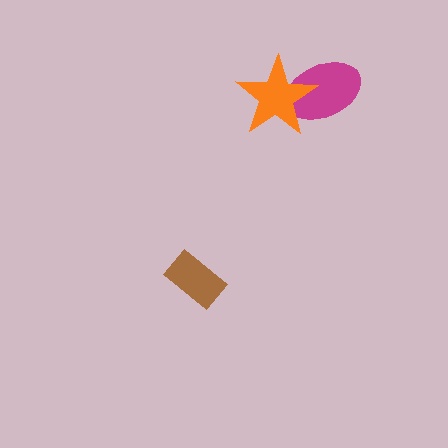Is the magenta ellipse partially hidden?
Yes, it is partially covered by another shape.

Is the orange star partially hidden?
No, no other shape covers it.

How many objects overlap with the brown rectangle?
0 objects overlap with the brown rectangle.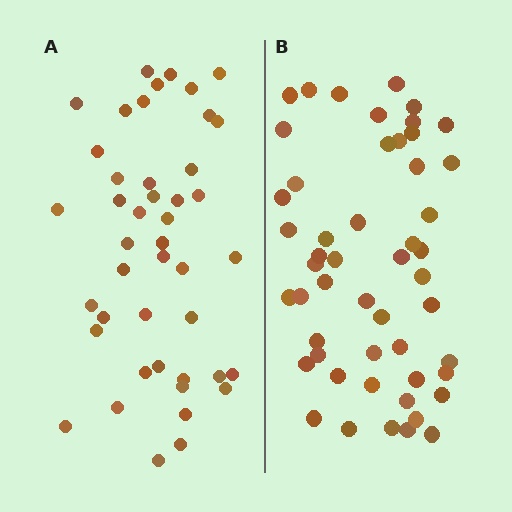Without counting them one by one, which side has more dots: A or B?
Region B (the right region) has more dots.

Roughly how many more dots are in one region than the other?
Region B has roughly 8 or so more dots than region A.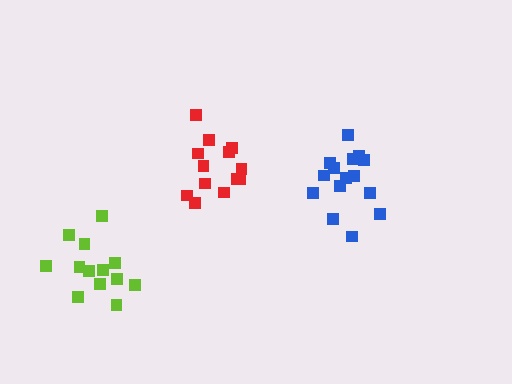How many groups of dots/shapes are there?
There are 3 groups.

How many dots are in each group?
Group 1: 13 dots, Group 2: 15 dots, Group 3: 13 dots (41 total).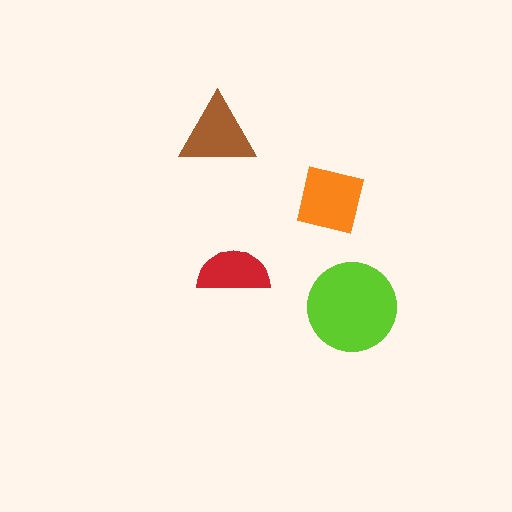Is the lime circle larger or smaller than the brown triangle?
Larger.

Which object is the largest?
The lime circle.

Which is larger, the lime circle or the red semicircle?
The lime circle.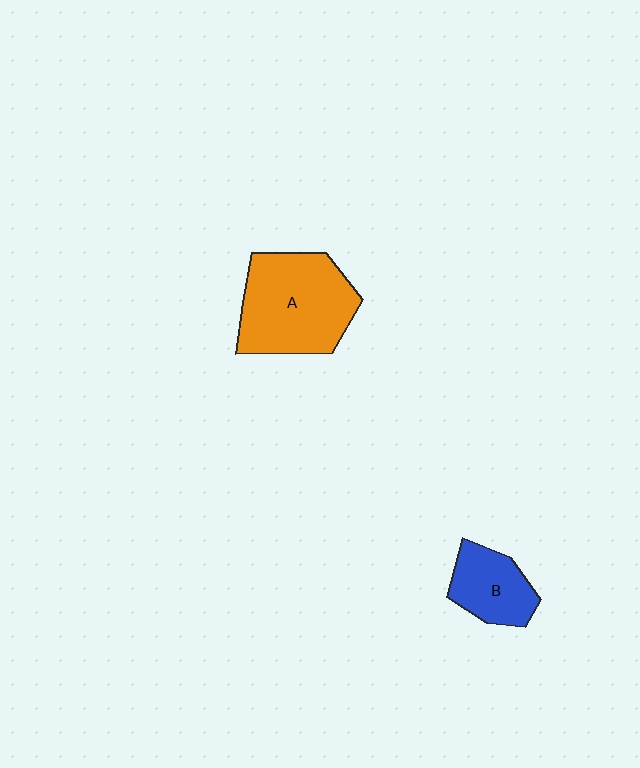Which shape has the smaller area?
Shape B (blue).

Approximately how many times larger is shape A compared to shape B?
Approximately 2.0 times.